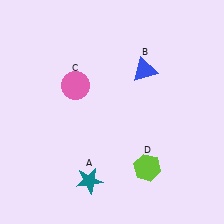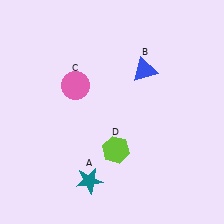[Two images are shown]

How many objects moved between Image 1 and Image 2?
1 object moved between the two images.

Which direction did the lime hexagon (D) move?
The lime hexagon (D) moved left.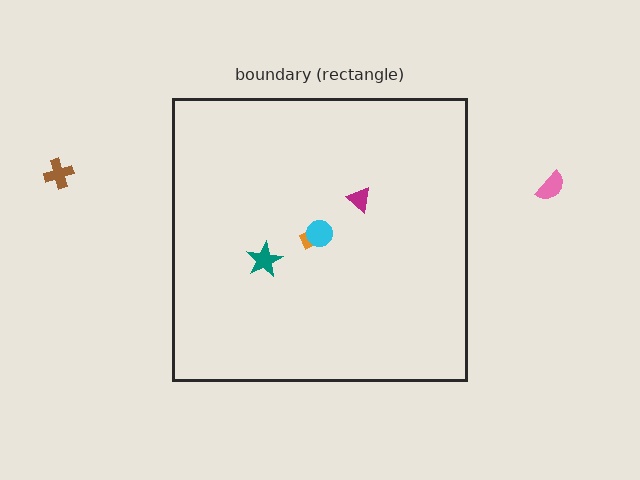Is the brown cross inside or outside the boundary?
Outside.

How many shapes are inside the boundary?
4 inside, 2 outside.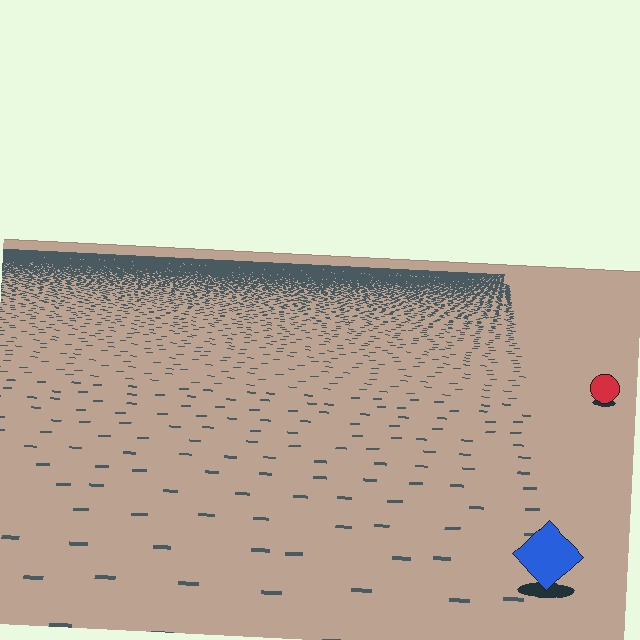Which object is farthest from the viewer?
The red circle is farthest from the viewer. It appears smaller and the ground texture around it is denser.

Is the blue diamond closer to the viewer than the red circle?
Yes. The blue diamond is closer — you can tell from the texture gradient: the ground texture is coarser near it.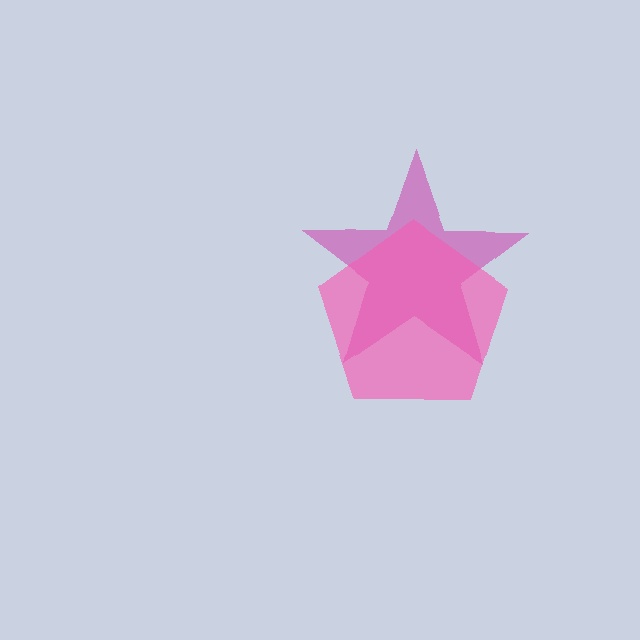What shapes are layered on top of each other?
The layered shapes are: a magenta star, a pink pentagon.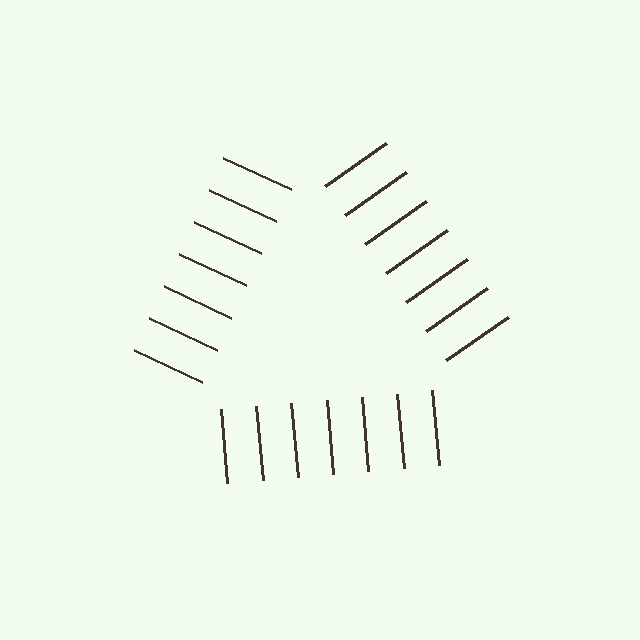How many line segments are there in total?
21 — 7 along each of the 3 edges.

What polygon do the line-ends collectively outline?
An illusory triangle — the line segments terminate on its edges but no continuous stroke is drawn.